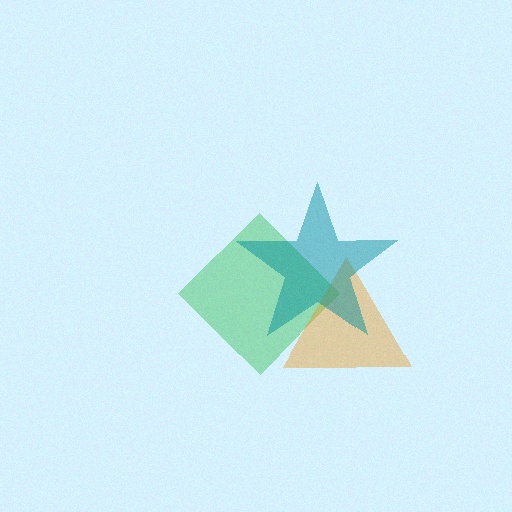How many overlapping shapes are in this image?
There are 3 overlapping shapes in the image.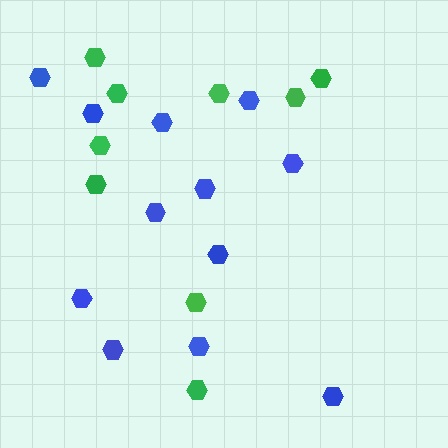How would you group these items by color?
There are 2 groups: one group of blue hexagons (12) and one group of green hexagons (9).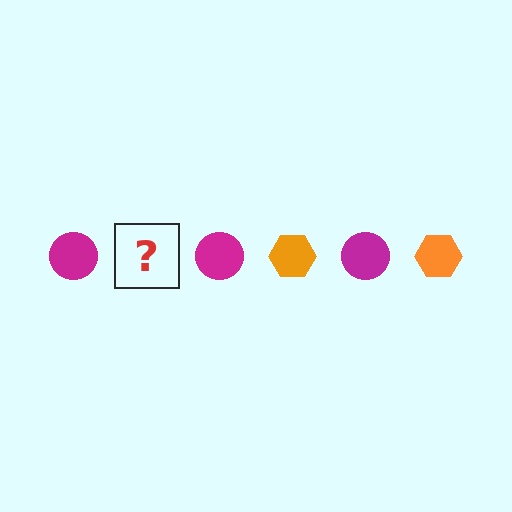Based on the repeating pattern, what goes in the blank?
The blank should be an orange hexagon.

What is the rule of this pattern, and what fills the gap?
The rule is that the pattern alternates between magenta circle and orange hexagon. The gap should be filled with an orange hexagon.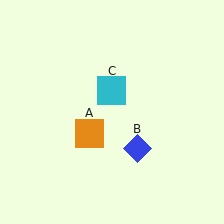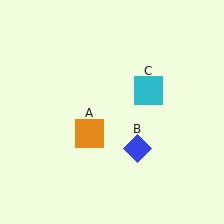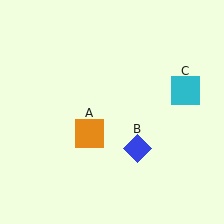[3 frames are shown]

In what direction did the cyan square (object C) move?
The cyan square (object C) moved right.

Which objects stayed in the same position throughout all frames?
Orange square (object A) and blue diamond (object B) remained stationary.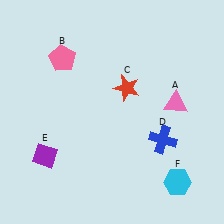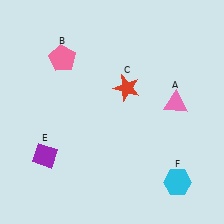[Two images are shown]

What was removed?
The blue cross (D) was removed in Image 2.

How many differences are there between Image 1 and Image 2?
There is 1 difference between the two images.